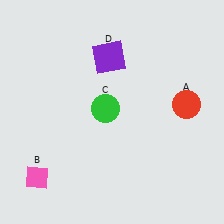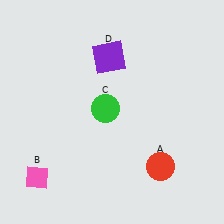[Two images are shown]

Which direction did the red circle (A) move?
The red circle (A) moved down.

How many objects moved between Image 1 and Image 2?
1 object moved between the two images.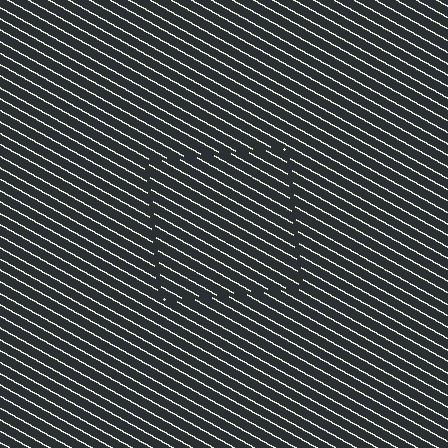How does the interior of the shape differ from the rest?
The interior of the shape contains the same grating, shifted by half a period — the contour is defined by the phase discontinuity where line-ends from the inner and outer gratings abut.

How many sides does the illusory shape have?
4 sides — the line-ends trace a square.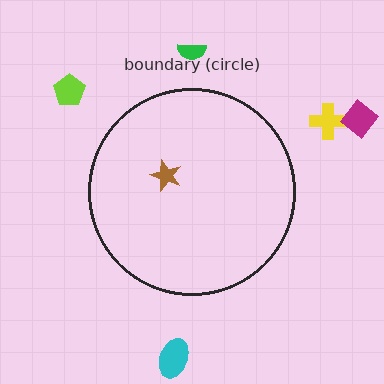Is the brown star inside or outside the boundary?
Inside.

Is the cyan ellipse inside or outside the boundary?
Outside.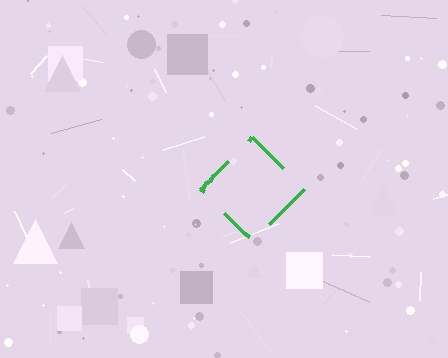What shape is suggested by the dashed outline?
The dashed outline suggests a diamond.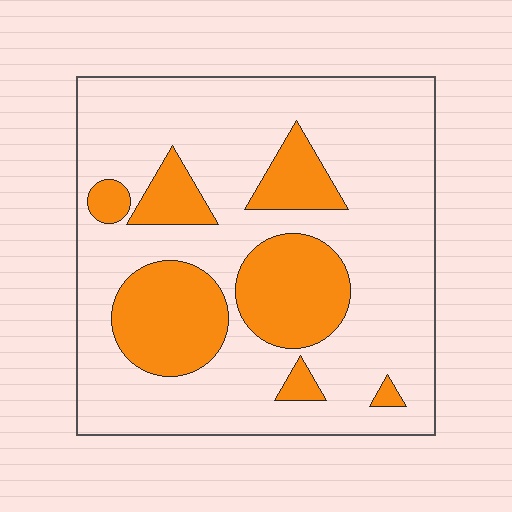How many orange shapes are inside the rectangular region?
7.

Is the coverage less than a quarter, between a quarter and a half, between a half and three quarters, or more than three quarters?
Between a quarter and a half.